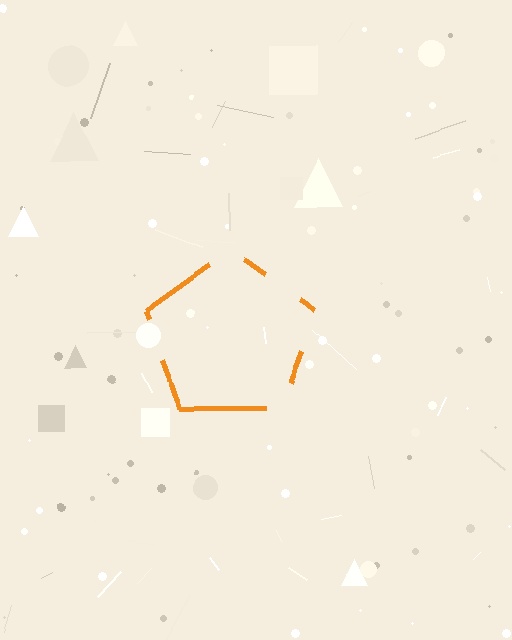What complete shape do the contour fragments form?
The contour fragments form a pentagon.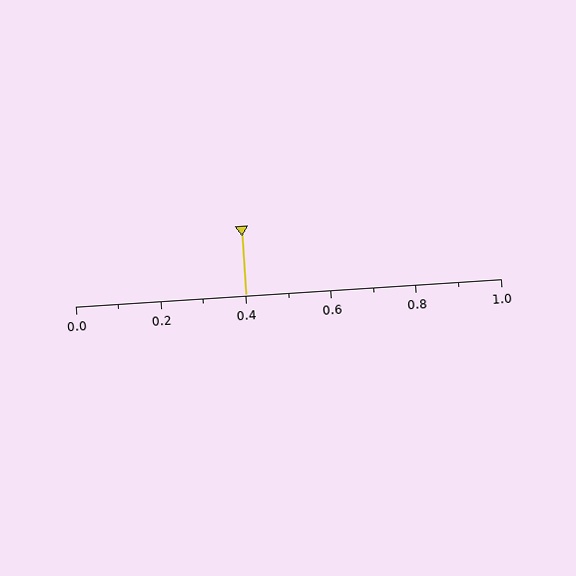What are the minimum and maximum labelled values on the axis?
The axis runs from 0.0 to 1.0.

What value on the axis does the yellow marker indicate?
The marker indicates approximately 0.4.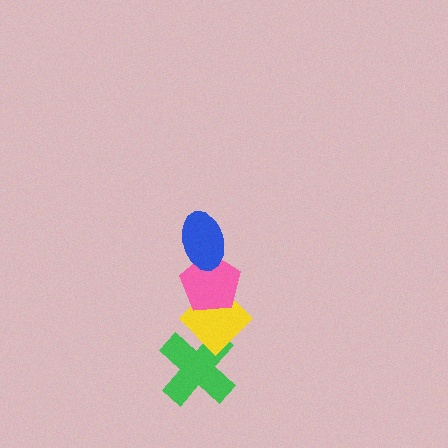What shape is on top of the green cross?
The yellow diamond is on top of the green cross.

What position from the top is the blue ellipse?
The blue ellipse is 1st from the top.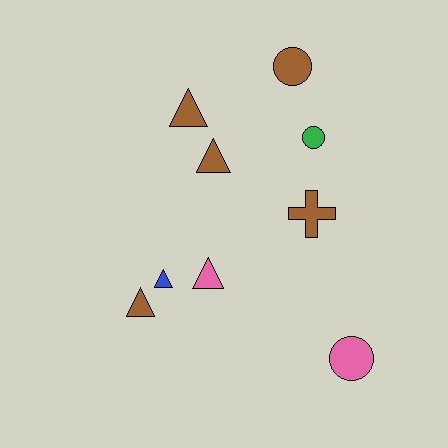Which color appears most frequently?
Brown, with 5 objects.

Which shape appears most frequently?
Triangle, with 5 objects.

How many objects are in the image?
There are 9 objects.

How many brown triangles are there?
There are 3 brown triangles.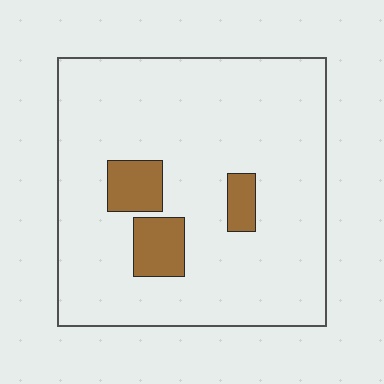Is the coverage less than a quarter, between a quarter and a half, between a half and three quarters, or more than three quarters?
Less than a quarter.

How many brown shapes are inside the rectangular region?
3.